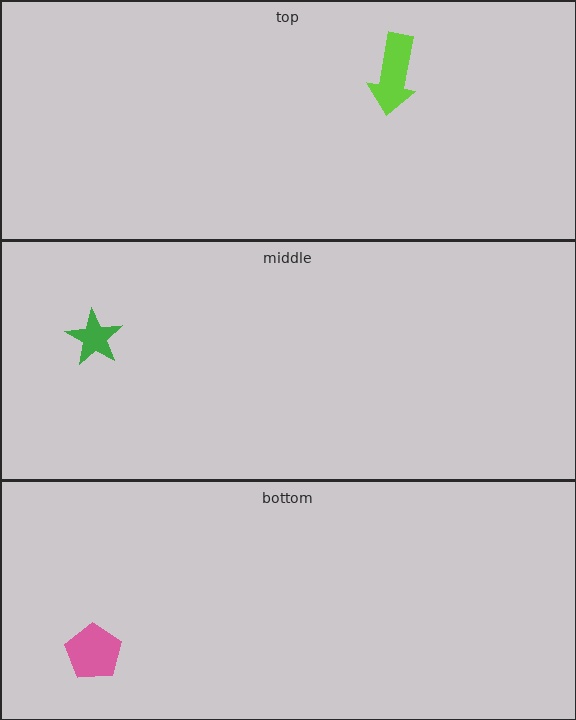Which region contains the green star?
The middle region.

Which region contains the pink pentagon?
The bottom region.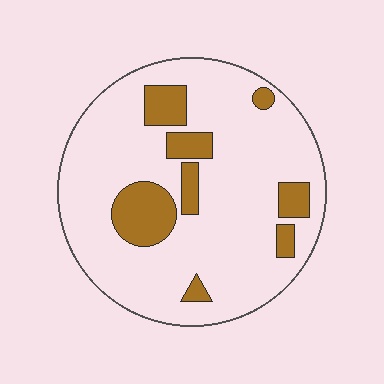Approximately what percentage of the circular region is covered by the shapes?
Approximately 20%.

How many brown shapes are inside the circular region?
8.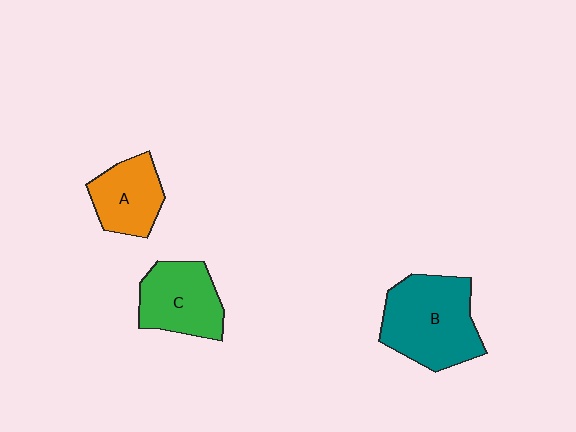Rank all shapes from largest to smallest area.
From largest to smallest: B (teal), C (green), A (orange).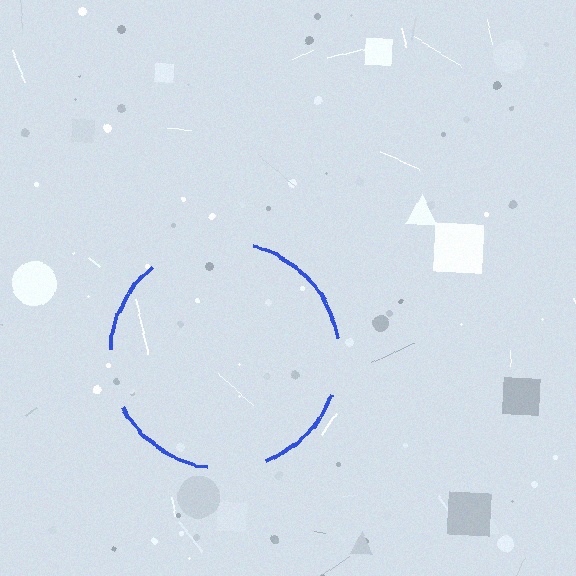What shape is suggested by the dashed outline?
The dashed outline suggests a circle.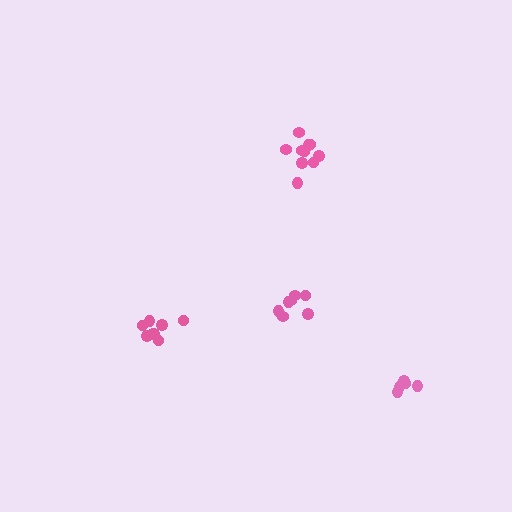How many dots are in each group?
Group 1: 10 dots, Group 2: 7 dots, Group 3: 8 dots, Group 4: 5 dots (30 total).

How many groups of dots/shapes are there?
There are 4 groups.